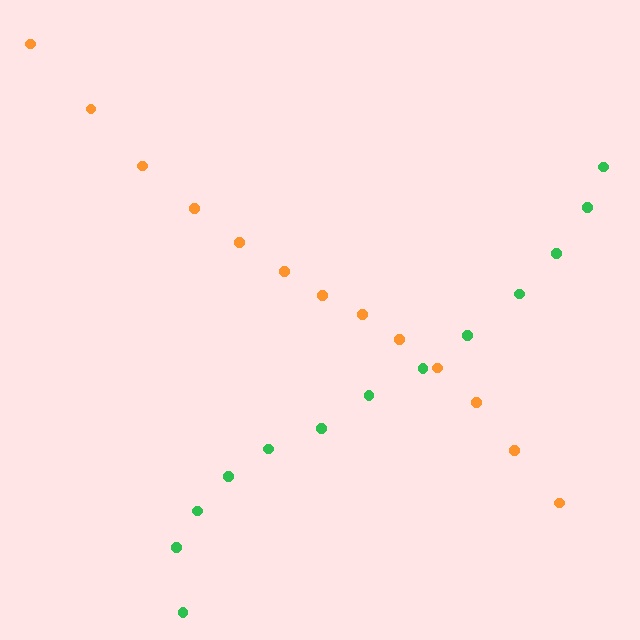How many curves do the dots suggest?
There are 2 distinct paths.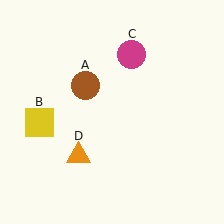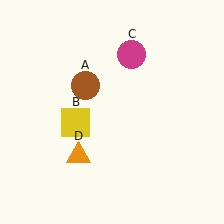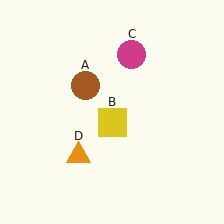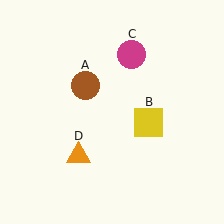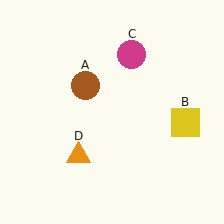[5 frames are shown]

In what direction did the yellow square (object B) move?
The yellow square (object B) moved right.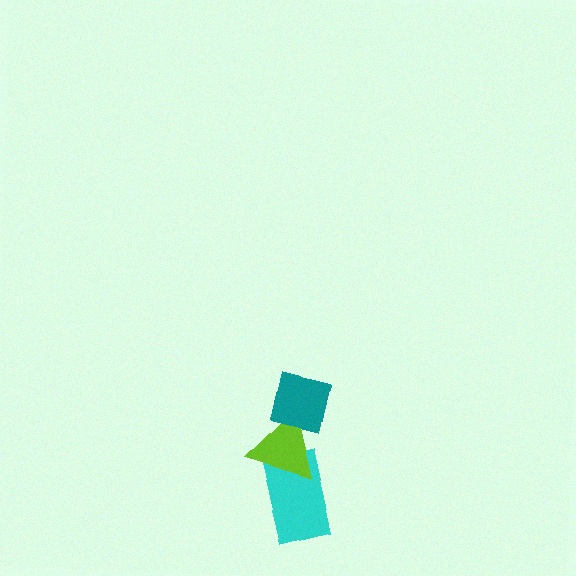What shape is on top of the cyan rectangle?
The lime triangle is on top of the cyan rectangle.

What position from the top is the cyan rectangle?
The cyan rectangle is 3rd from the top.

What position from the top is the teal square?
The teal square is 1st from the top.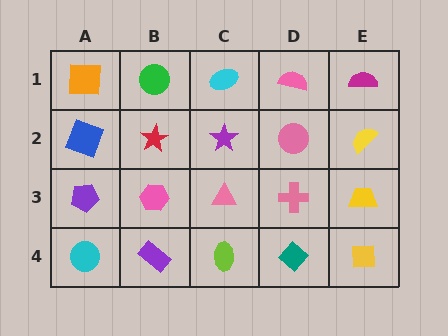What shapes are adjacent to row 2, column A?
An orange square (row 1, column A), a purple pentagon (row 3, column A), a red star (row 2, column B).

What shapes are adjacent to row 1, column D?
A pink circle (row 2, column D), a cyan ellipse (row 1, column C), a magenta semicircle (row 1, column E).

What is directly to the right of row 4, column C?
A teal diamond.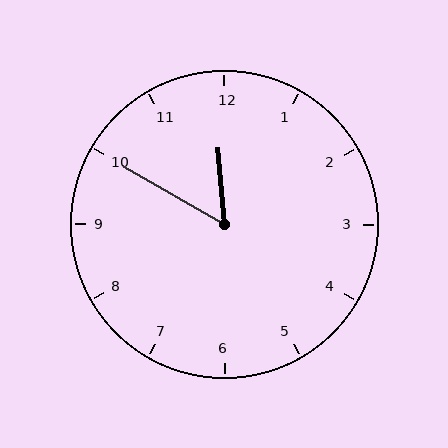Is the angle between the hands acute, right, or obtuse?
It is acute.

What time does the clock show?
11:50.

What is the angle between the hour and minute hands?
Approximately 55 degrees.